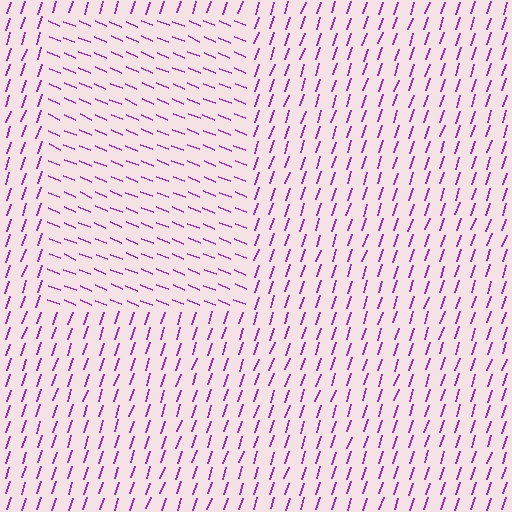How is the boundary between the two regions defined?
The boundary is defined purely by a change in line orientation (approximately 86 degrees difference). All lines are the same color and thickness.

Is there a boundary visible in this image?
Yes, there is a texture boundary formed by a change in line orientation.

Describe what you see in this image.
The image is filled with small purple line segments. A rectangle region in the image has lines oriented differently from the surrounding lines, creating a visible texture boundary.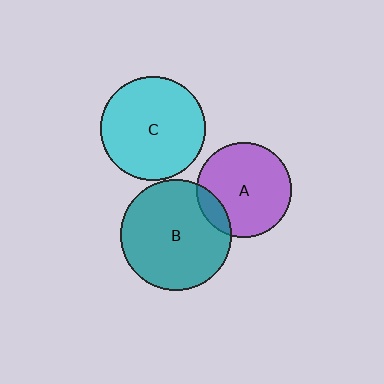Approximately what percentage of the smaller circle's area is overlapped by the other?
Approximately 15%.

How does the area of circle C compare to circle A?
Approximately 1.2 times.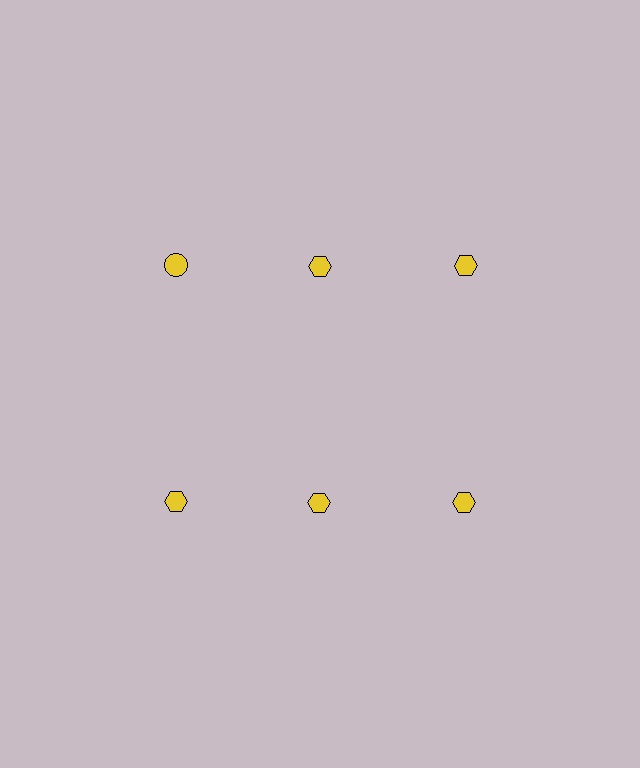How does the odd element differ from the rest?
It has a different shape: circle instead of hexagon.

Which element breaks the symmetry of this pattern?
The yellow circle in the top row, leftmost column breaks the symmetry. All other shapes are yellow hexagons.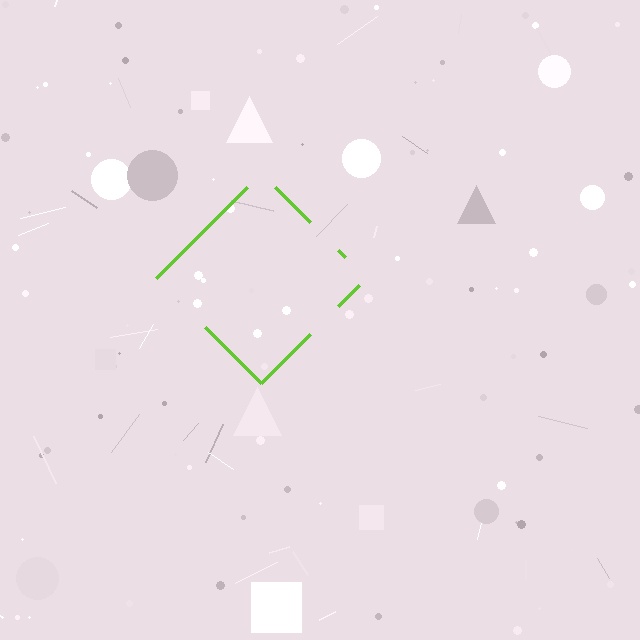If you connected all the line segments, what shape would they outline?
They would outline a diamond.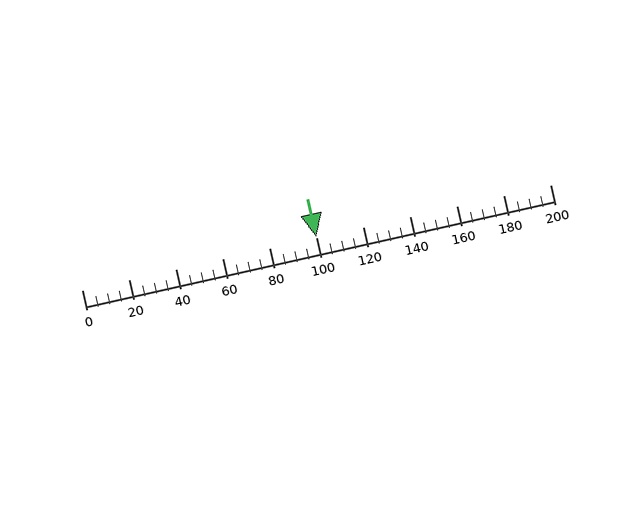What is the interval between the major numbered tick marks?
The major tick marks are spaced 20 units apart.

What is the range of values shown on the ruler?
The ruler shows values from 0 to 200.